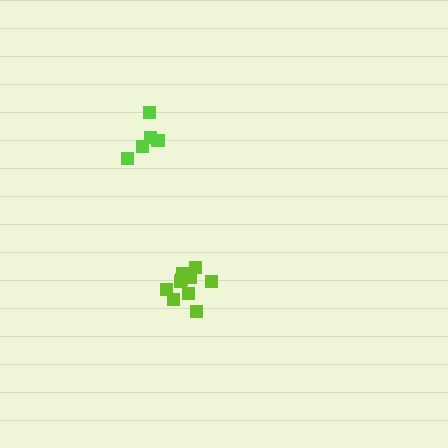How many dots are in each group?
Group 1: 10 dots, Group 2: 5 dots (15 total).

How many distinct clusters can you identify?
There are 2 distinct clusters.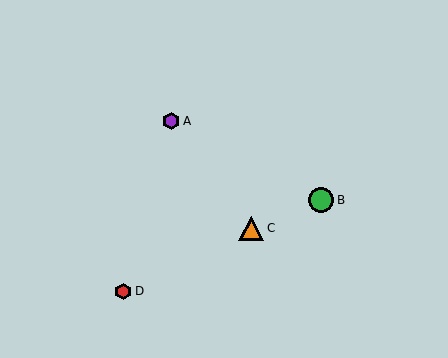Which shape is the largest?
The green circle (labeled B) is the largest.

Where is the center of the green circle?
The center of the green circle is at (321, 200).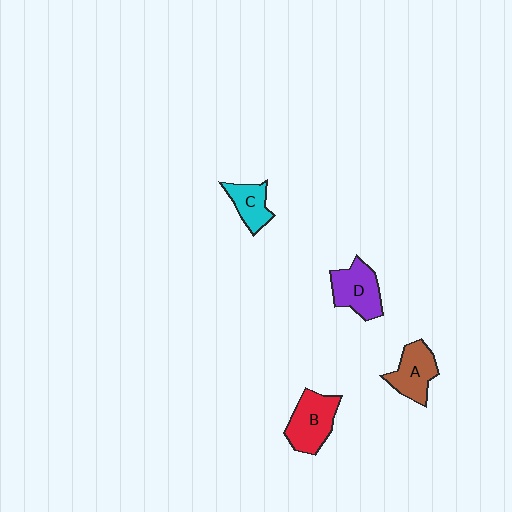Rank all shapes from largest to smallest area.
From largest to smallest: B (red), D (purple), A (brown), C (cyan).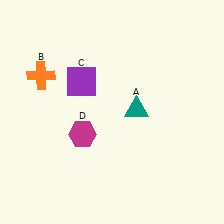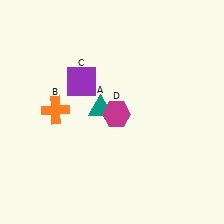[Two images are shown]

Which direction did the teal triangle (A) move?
The teal triangle (A) moved left.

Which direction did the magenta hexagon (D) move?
The magenta hexagon (D) moved right.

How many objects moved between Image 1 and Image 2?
3 objects moved between the two images.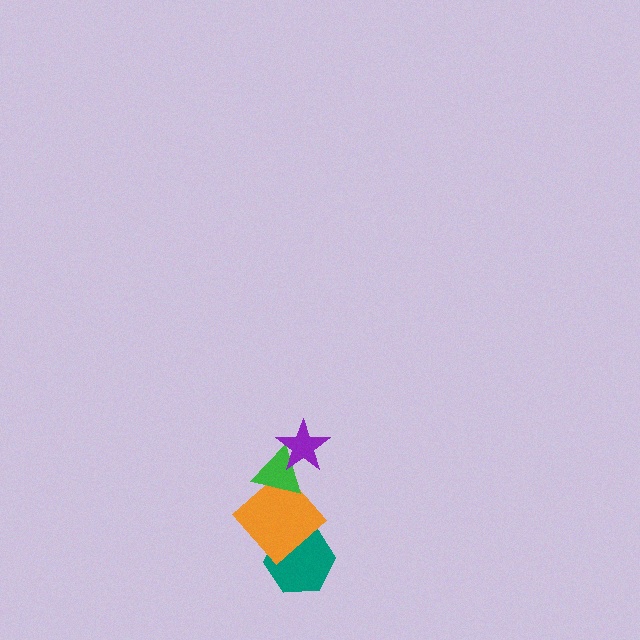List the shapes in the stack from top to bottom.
From top to bottom: the purple star, the green triangle, the orange diamond, the teal hexagon.